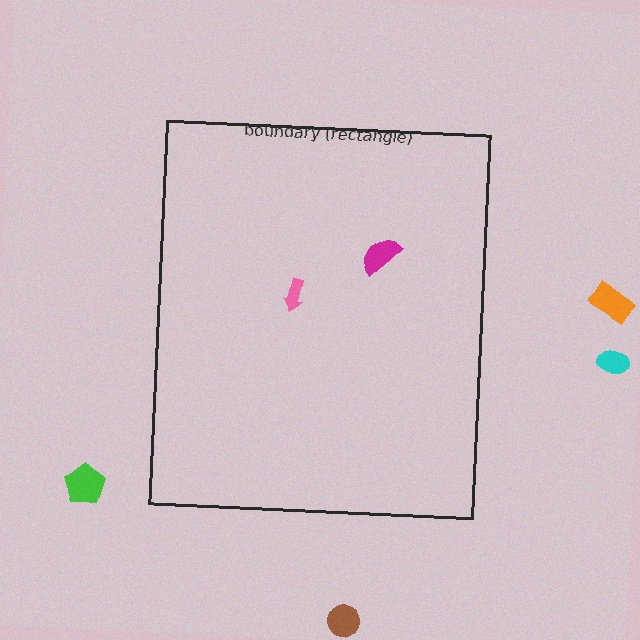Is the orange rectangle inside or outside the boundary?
Outside.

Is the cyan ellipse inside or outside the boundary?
Outside.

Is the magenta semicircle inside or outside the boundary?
Inside.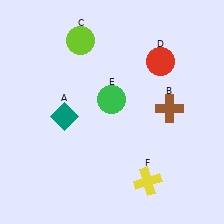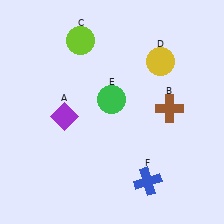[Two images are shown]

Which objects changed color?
A changed from teal to purple. D changed from red to yellow. F changed from yellow to blue.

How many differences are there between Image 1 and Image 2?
There are 3 differences between the two images.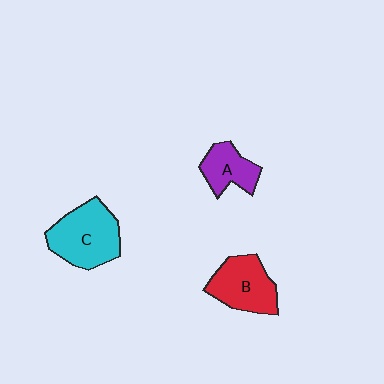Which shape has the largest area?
Shape C (cyan).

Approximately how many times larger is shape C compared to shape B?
Approximately 1.2 times.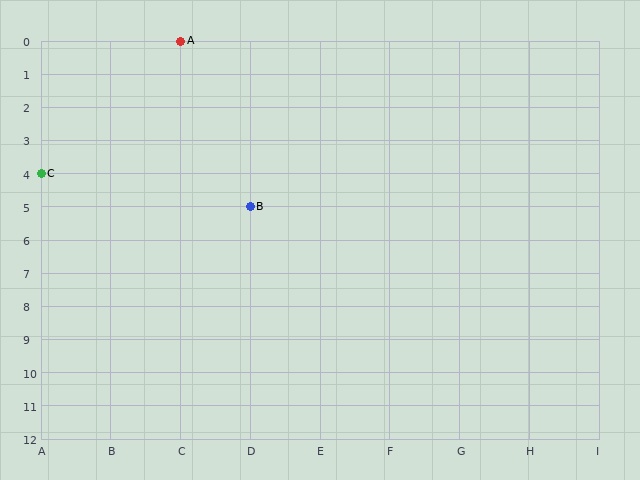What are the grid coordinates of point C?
Point C is at grid coordinates (A, 4).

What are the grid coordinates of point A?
Point A is at grid coordinates (C, 0).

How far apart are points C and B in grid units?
Points C and B are 3 columns and 1 row apart (about 3.2 grid units diagonally).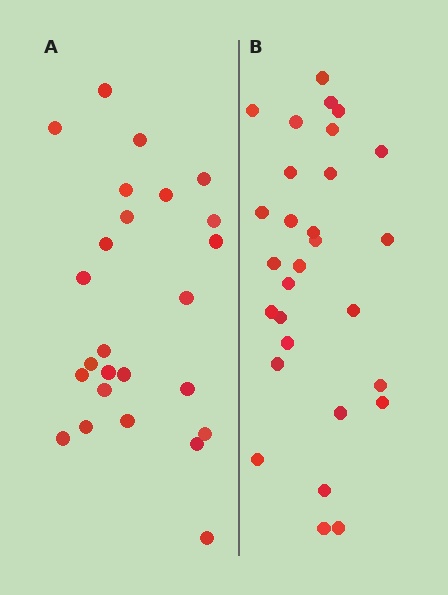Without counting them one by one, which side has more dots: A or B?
Region B (the right region) has more dots.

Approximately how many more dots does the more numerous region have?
Region B has about 4 more dots than region A.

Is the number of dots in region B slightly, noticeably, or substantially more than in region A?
Region B has only slightly more — the two regions are fairly close. The ratio is roughly 1.2 to 1.